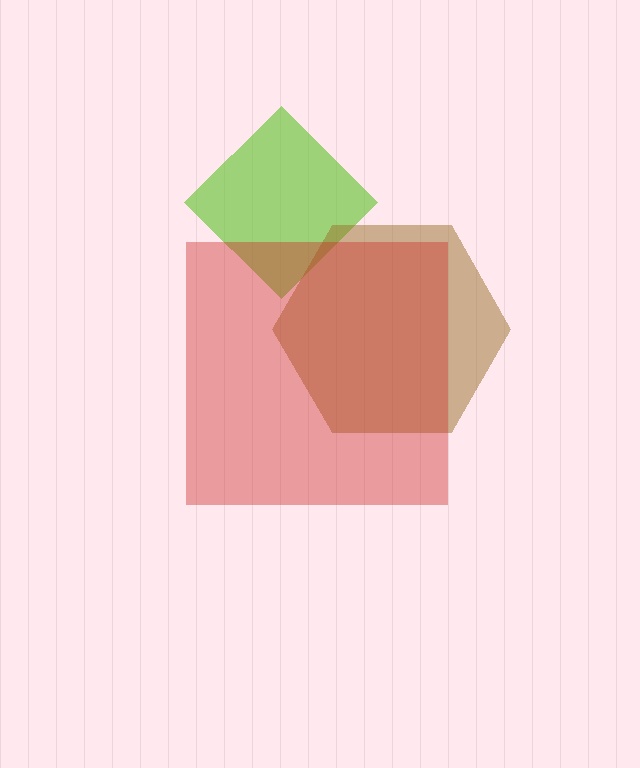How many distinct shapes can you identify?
There are 3 distinct shapes: a lime diamond, a brown hexagon, a red square.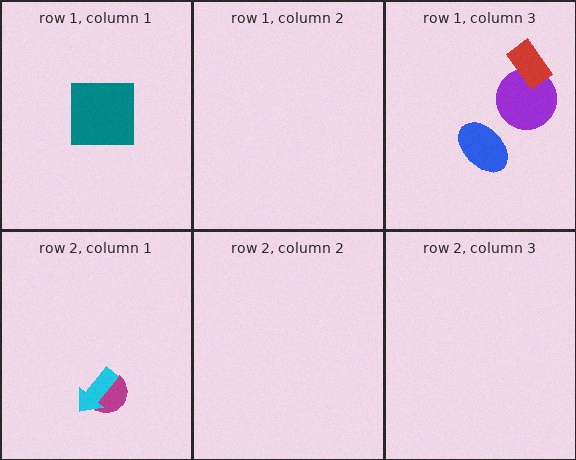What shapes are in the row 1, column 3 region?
The purple circle, the blue ellipse, the red rectangle.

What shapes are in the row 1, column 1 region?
The teal square.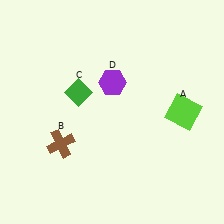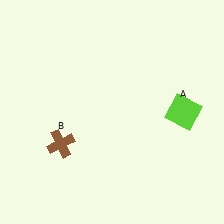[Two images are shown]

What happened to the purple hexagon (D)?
The purple hexagon (D) was removed in Image 2. It was in the top-right area of Image 1.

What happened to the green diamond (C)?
The green diamond (C) was removed in Image 2. It was in the top-left area of Image 1.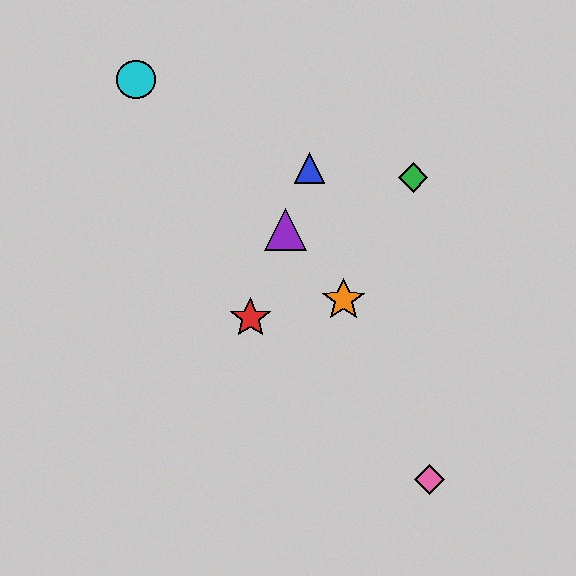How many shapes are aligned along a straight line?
4 shapes (the red star, the blue triangle, the yellow triangle, the purple triangle) are aligned along a straight line.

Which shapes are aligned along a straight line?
The red star, the blue triangle, the yellow triangle, the purple triangle are aligned along a straight line.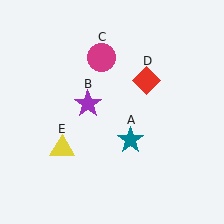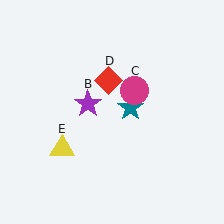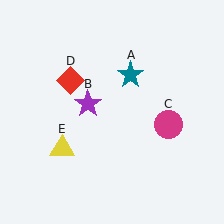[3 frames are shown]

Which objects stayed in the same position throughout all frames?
Purple star (object B) and yellow triangle (object E) remained stationary.